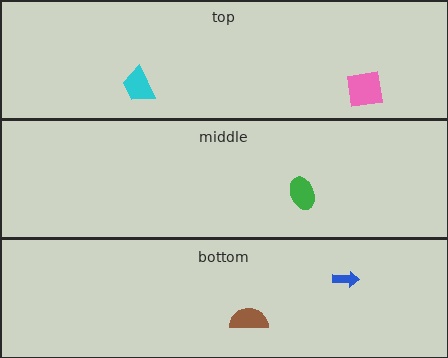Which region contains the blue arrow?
The bottom region.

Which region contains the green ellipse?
The middle region.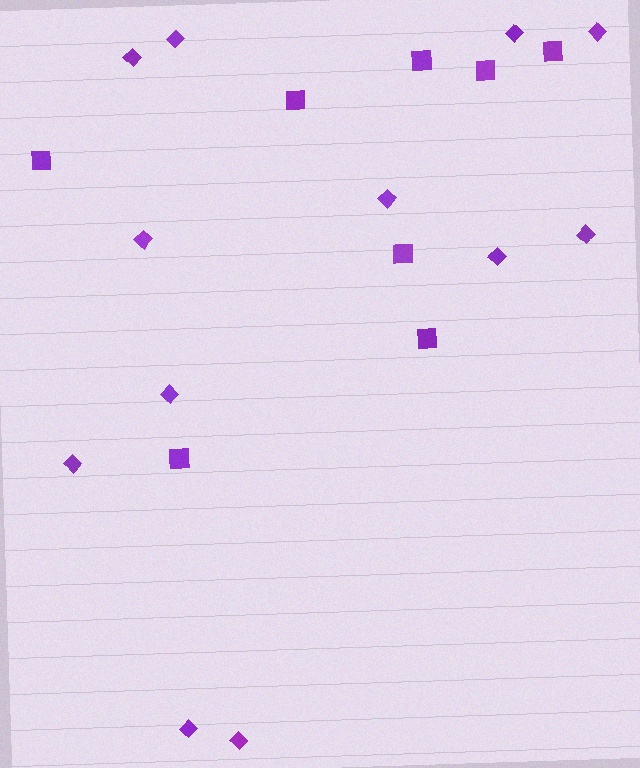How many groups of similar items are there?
There are 2 groups: one group of squares (8) and one group of diamonds (12).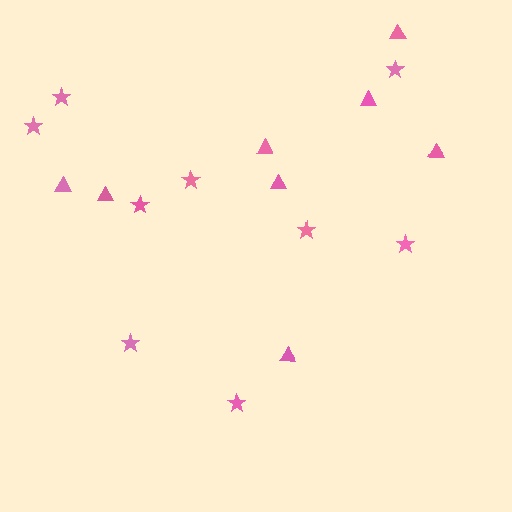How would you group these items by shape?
There are 2 groups: one group of triangles (8) and one group of stars (9).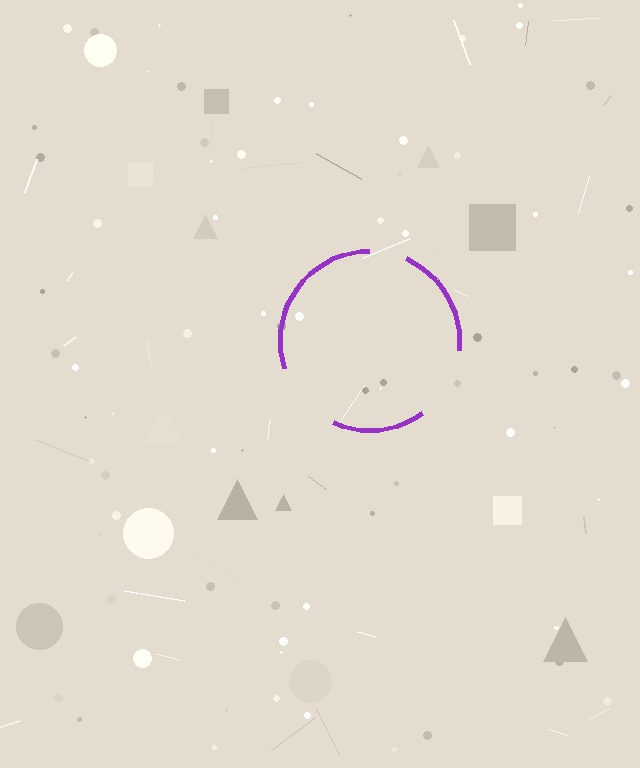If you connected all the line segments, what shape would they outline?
They would outline a circle.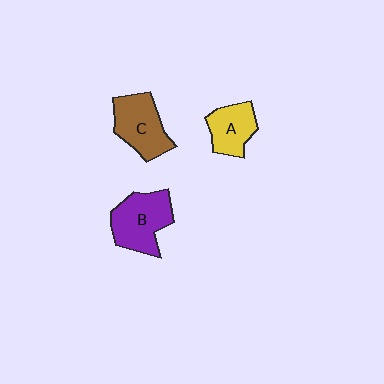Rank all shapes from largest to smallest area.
From largest to smallest: B (purple), C (brown), A (yellow).